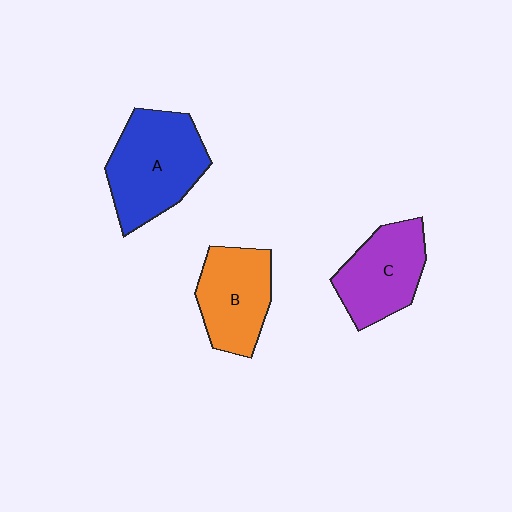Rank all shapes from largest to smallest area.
From largest to smallest: A (blue), C (purple), B (orange).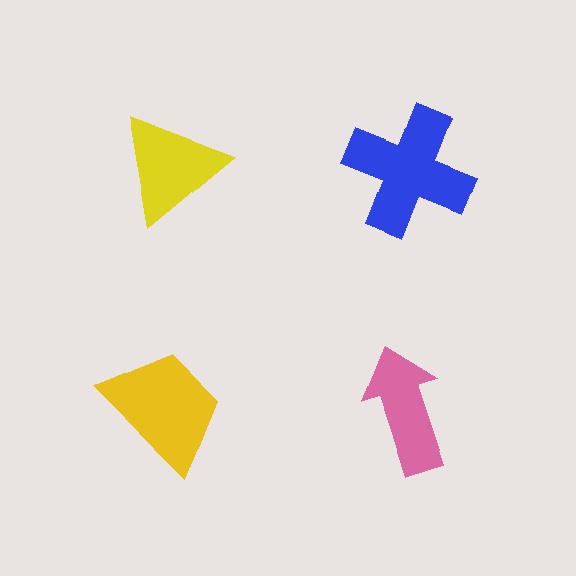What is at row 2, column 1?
A yellow trapezoid.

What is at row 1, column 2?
A blue cross.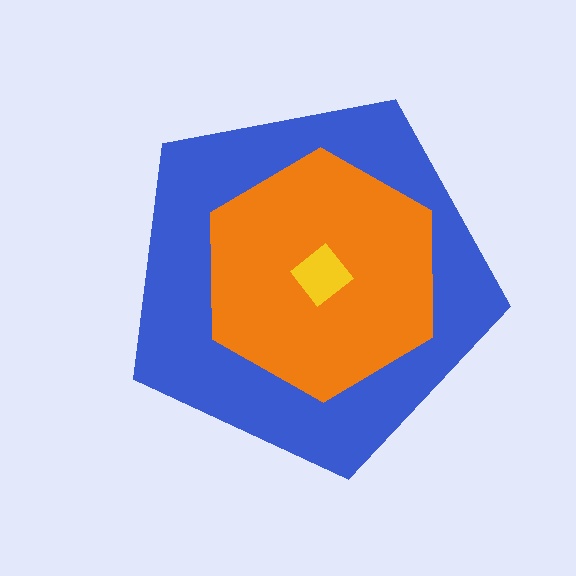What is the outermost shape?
The blue pentagon.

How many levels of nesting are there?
3.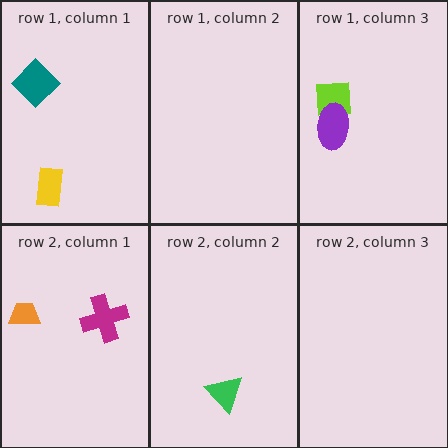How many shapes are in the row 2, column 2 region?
1.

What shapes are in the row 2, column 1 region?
The orange trapezoid, the magenta cross.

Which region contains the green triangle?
The row 2, column 2 region.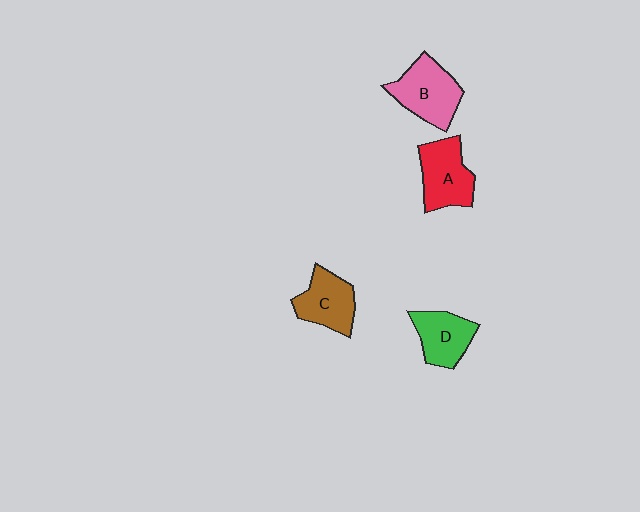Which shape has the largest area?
Shape B (pink).